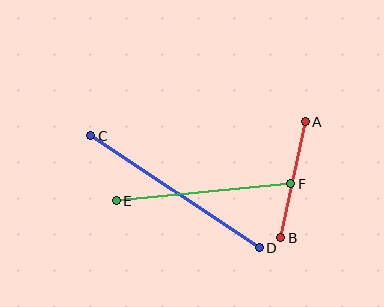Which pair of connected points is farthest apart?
Points C and D are farthest apart.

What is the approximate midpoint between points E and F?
The midpoint is at approximately (204, 192) pixels.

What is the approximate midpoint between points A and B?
The midpoint is at approximately (293, 180) pixels.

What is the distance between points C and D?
The distance is approximately 202 pixels.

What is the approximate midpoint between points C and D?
The midpoint is at approximately (175, 192) pixels.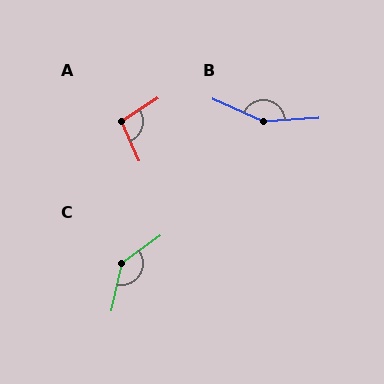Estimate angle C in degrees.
Approximately 139 degrees.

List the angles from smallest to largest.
A (99°), C (139°), B (152°).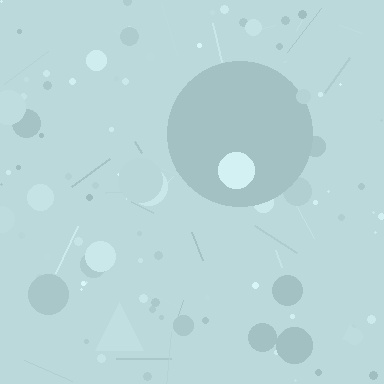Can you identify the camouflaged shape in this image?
The camouflaged shape is a circle.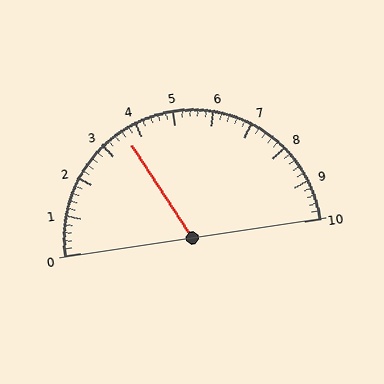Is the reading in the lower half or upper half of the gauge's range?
The reading is in the lower half of the range (0 to 10).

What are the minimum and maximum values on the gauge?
The gauge ranges from 0 to 10.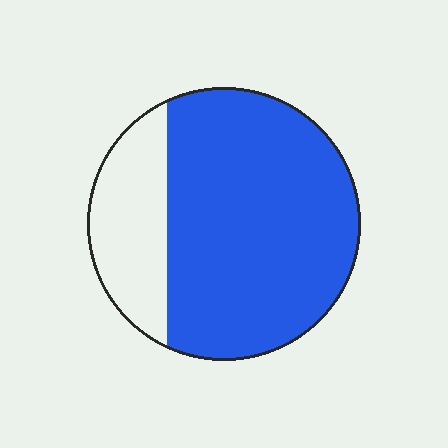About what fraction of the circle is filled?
About three quarters (3/4).